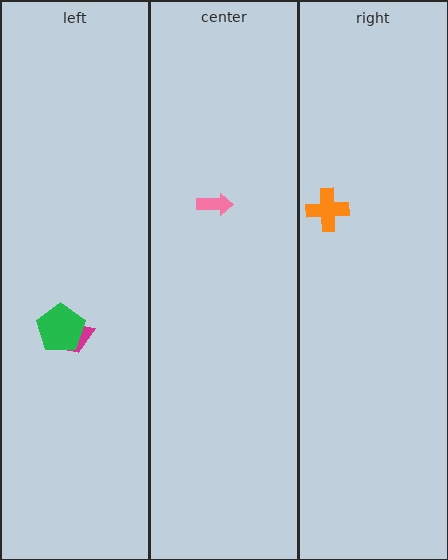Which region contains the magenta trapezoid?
The left region.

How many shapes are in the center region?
1.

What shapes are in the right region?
The orange cross.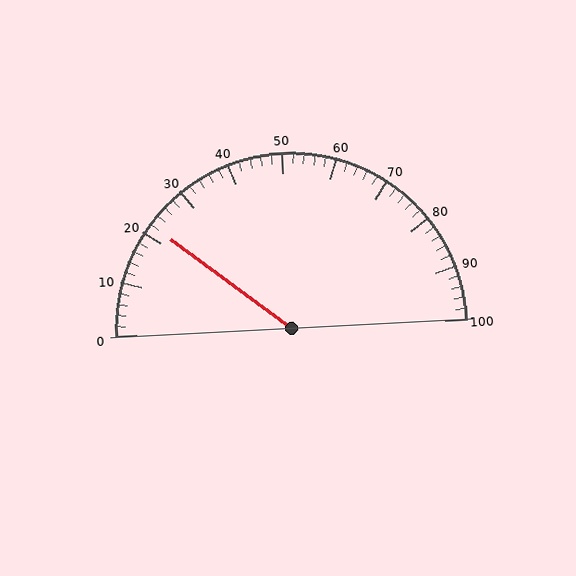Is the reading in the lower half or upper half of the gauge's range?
The reading is in the lower half of the range (0 to 100).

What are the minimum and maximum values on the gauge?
The gauge ranges from 0 to 100.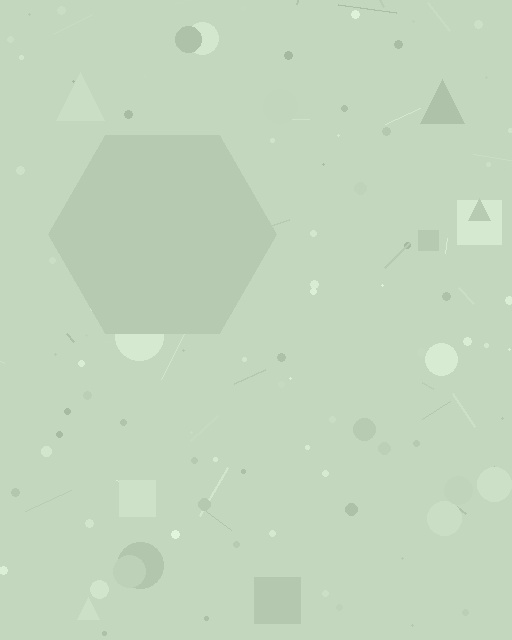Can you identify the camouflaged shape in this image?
The camouflaged shape is a hexagon.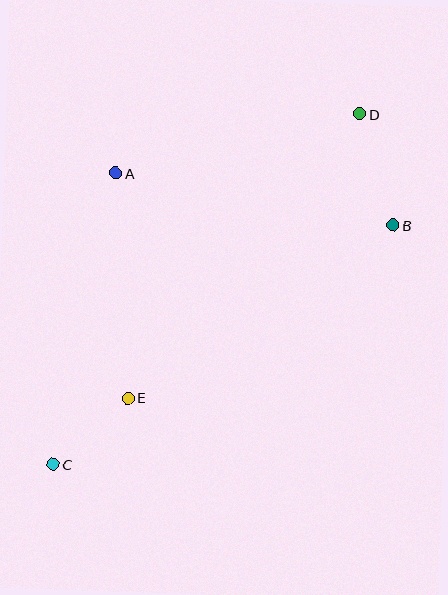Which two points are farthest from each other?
Points C and D are farthest from each other.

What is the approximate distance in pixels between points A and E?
The distance between A and E is approximately 225 pixels.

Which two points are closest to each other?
Points C and E are closest to each other.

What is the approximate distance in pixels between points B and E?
The distance between B and E is approximately 317 pixels.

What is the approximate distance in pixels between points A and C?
The distance between A and C is approximately 298 pixels.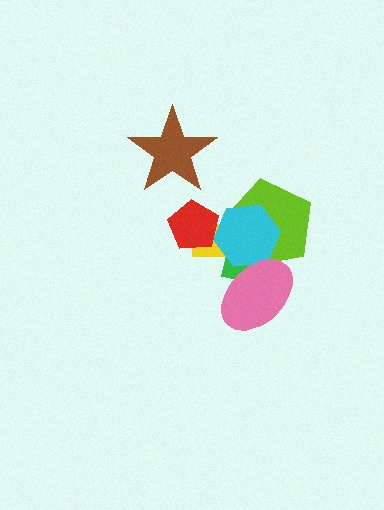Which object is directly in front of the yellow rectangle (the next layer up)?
The green square is directly in front of the yellow rectangle.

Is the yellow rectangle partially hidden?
Yes, it is partially covered by another shape.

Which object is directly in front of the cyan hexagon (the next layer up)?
The pink ellipse is directly in front of the cyan hexagon.